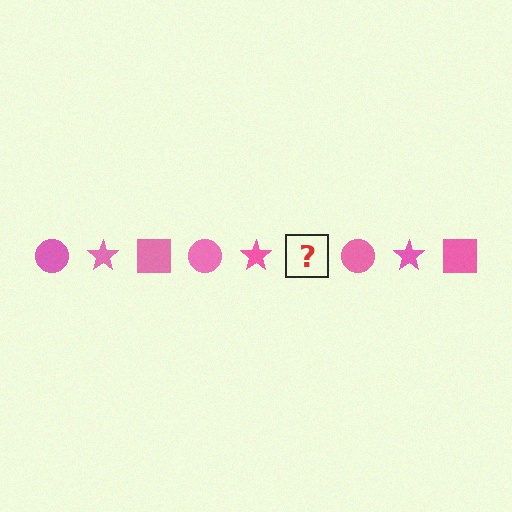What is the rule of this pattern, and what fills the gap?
The rule is that the pattern cycles through circle, star, square shapes in pink. The gap should be filled with a pink square.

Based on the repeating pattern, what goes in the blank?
The blank should be a pink square.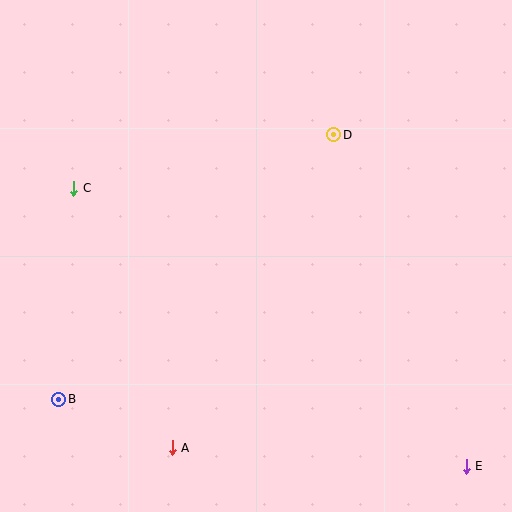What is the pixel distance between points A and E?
The distance between A and E is 295 pixels.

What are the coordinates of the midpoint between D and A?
The midpoint between D and A is at (253, 291).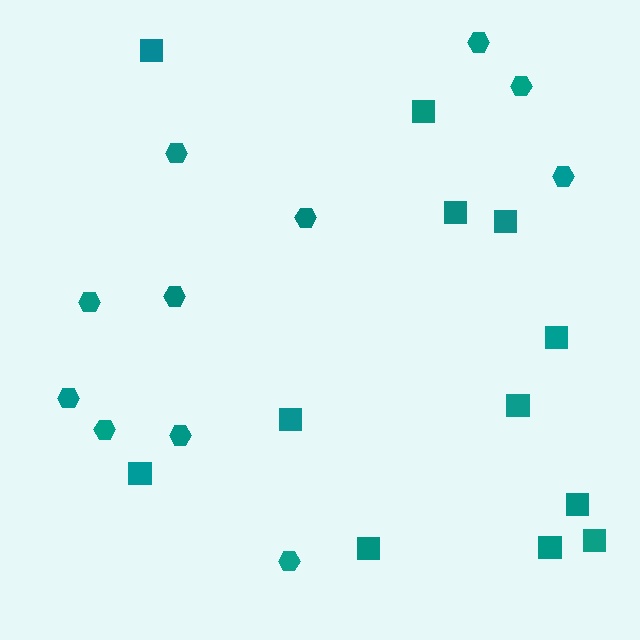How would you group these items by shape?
There are 2 groups: one group of hexagons (11) and one group of squares (12).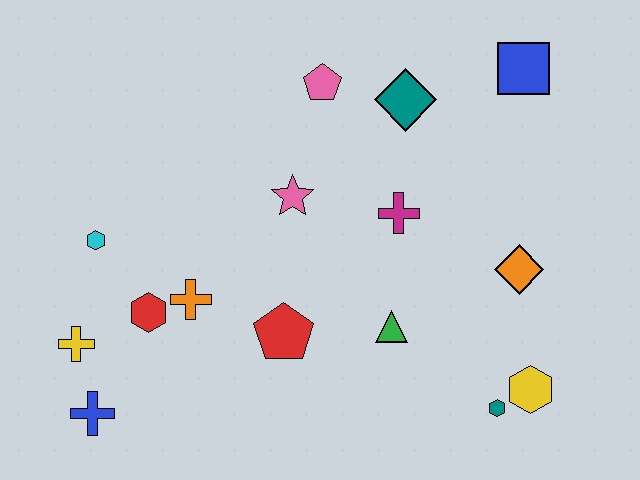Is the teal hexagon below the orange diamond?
Yes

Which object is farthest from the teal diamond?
The blue cross is farthest from the teal diamond.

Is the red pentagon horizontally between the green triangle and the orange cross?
Yes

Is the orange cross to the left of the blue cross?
No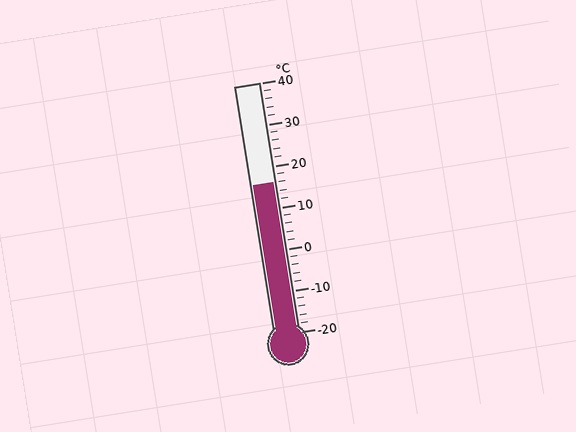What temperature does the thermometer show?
The thermometer shows approximately 16°C.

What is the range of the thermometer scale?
The thermometer scale ranges from -20°C to 40°C.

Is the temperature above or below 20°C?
The temperature is below 20°C.